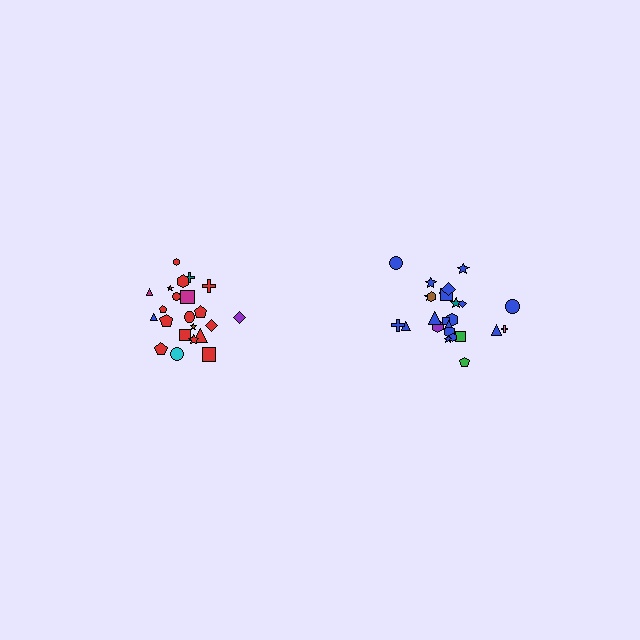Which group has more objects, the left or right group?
The right group.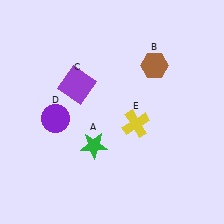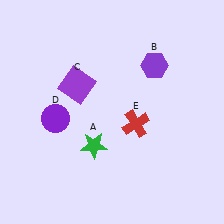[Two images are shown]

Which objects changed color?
B changed from brown to purple. E changed from yellow to red.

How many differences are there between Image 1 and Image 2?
There are 2 differences between the two images.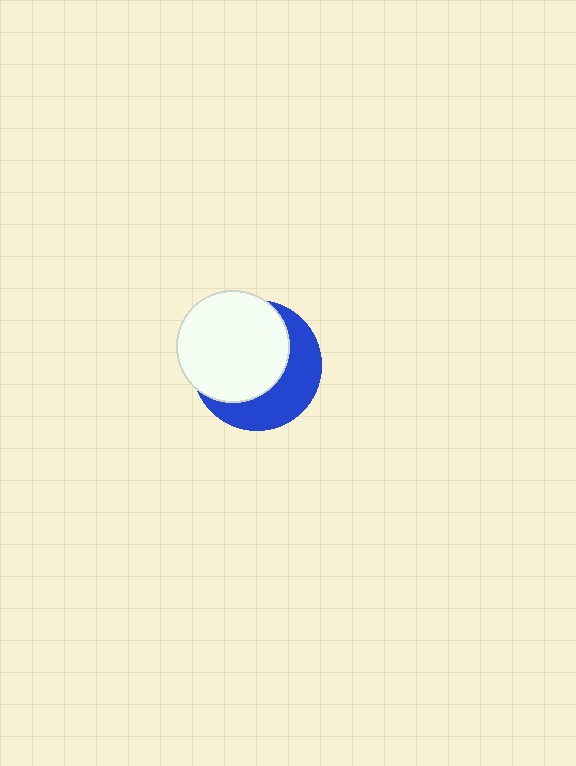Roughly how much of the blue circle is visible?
A small part of it is visible (roughly 41%).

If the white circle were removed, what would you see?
You would see the complete blue circle.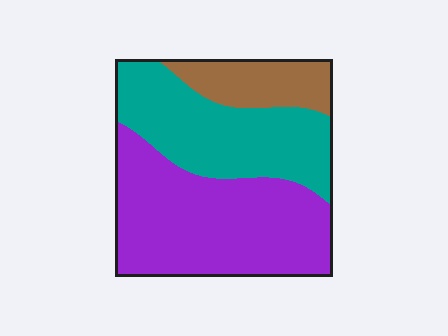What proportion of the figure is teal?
Teal covers around 35% of the figure.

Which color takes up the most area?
Purple, at roughly 50%.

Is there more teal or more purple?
Purple.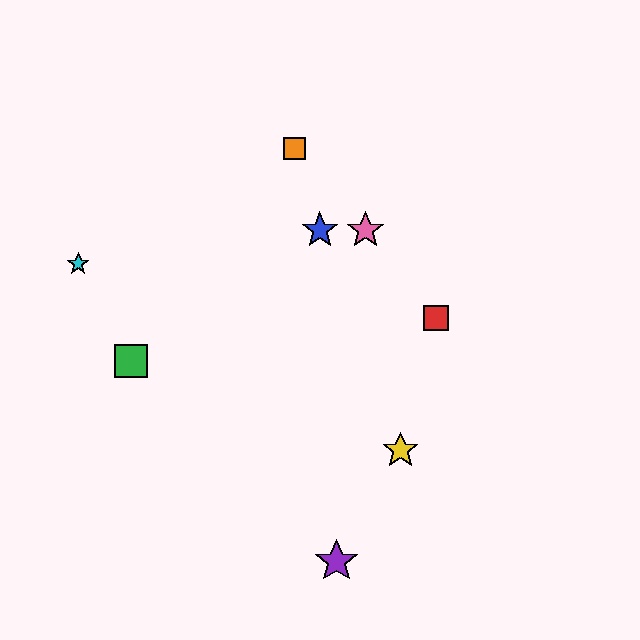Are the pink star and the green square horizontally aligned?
No, the pink star is at y≈230 and the green square is at y≈361.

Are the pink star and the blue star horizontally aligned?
Yes, both are at y≈230.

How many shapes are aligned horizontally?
2 shapes (the blue star, the pink star) are aligned horizontally.